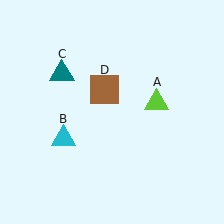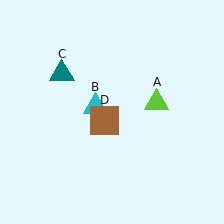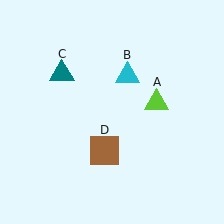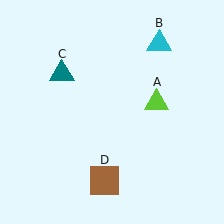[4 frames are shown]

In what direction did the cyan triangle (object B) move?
The cyan triangle (object B) moved up and to the right.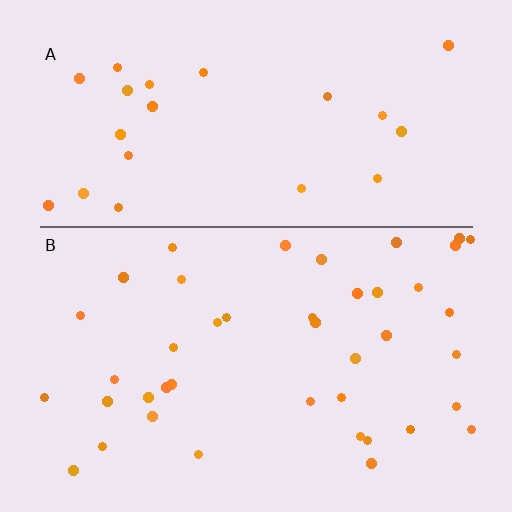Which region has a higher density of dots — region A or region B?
B (the bottom).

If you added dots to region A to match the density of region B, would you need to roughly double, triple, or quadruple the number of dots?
Approximately double.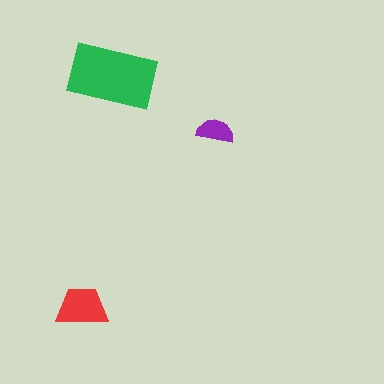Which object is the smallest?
The purple semicircle.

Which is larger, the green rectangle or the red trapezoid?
The green rectangle.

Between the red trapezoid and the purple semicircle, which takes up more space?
The red trapezoid.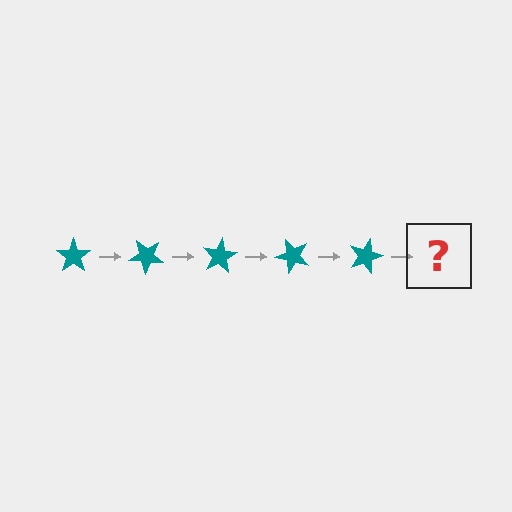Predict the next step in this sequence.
The next step is a teal star rotated 200 degrees.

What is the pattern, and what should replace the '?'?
The pattern is that the star rotates 40 degrees each step. The '?' should be a teal star rotated 200 degrees.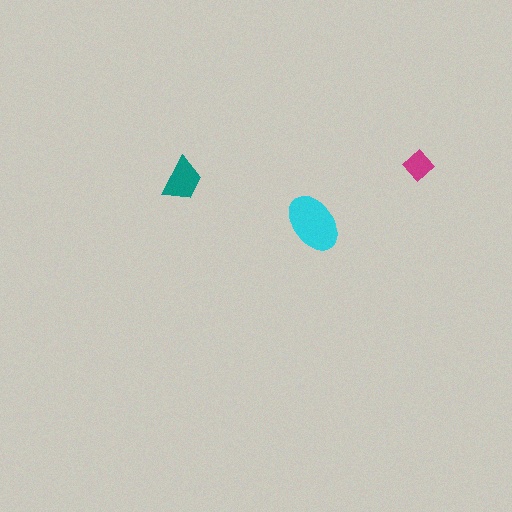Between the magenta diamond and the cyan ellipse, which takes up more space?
The cyan ellipse.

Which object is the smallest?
The magenta diamond.